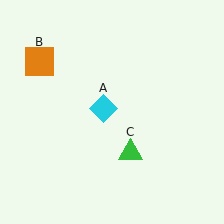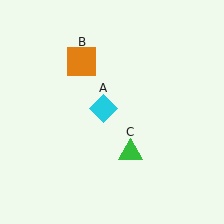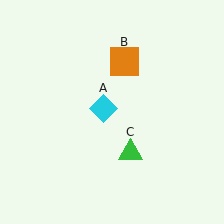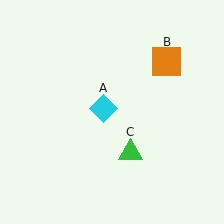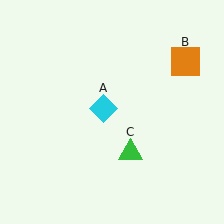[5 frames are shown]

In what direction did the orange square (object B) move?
The orange square (object B) moved right.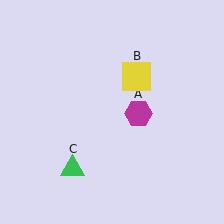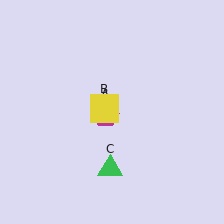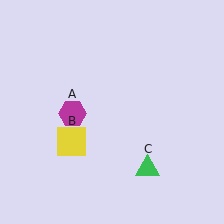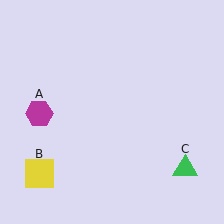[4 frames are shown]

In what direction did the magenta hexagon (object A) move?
The magenta hexagon (object A) moved left.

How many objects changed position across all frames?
3 objects changed position: magenta hexagon (object A), yellow square (object B), green triangle (object C).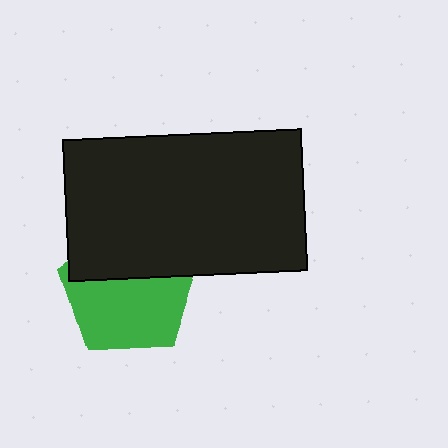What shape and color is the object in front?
The object in front is a black rectangle.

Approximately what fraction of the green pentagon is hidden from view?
Roughly 41% of the green pentagon is hidden behind the black rectangle.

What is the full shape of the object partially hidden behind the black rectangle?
The partially hidden object is a green pentagon.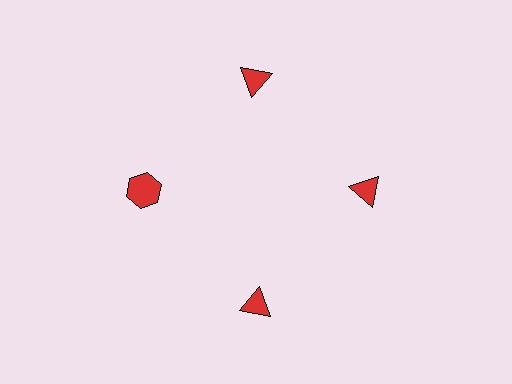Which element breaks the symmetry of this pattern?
The red hexagon at roughly the 9 o'clock position breaks the symmetry. All other shapes are red triangles.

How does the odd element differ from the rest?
It has a different shape: hexagon instead of triangle.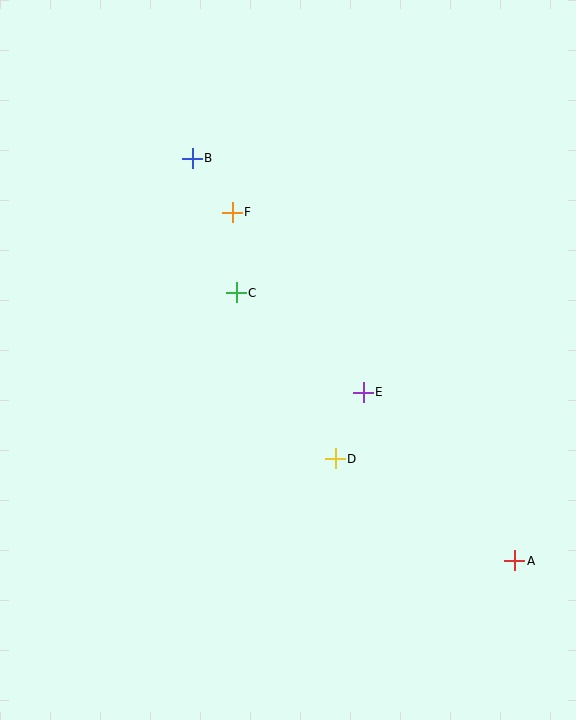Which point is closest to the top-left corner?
Point B is closest to the top-left corner.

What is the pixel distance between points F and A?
The distance between F and A is 448 pixels.